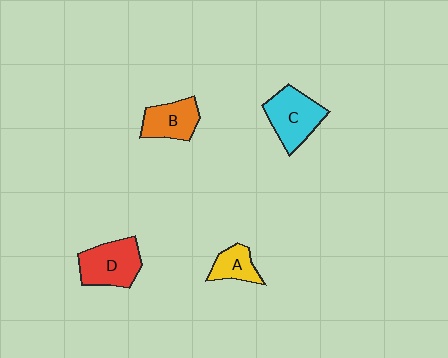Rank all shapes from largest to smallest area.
From largest to smallest: D (red), C (cyan), B (orange), A (yellow).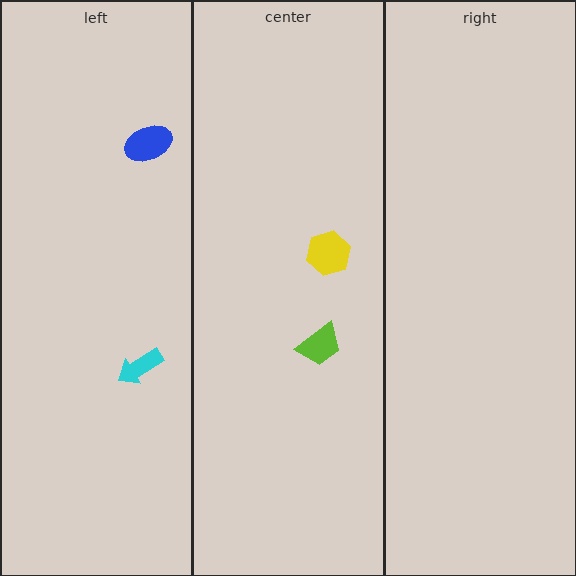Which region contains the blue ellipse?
The left region.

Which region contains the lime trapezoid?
The center region.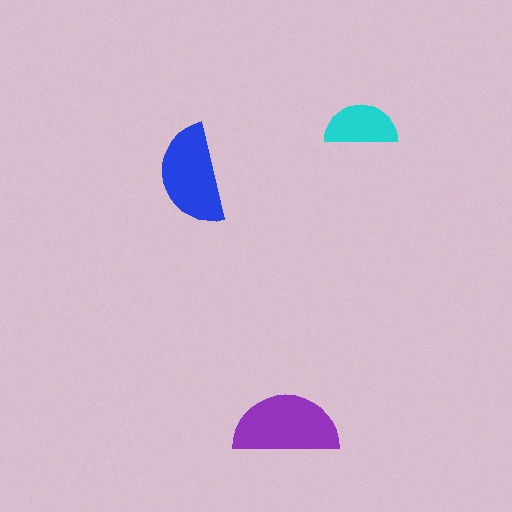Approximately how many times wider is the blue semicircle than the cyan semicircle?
About 1.5 times wider.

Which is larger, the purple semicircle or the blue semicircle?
The purple one.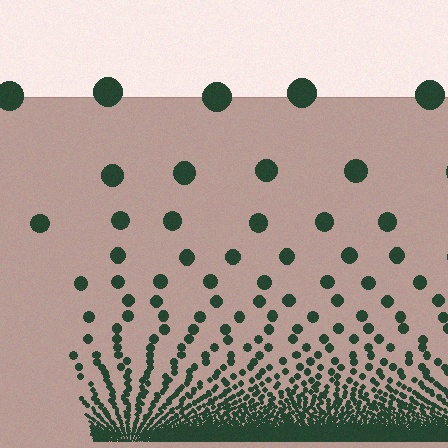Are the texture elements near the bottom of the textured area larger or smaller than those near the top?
Smaller. The gradient is inverted — elements near the bottom are smaller and denser.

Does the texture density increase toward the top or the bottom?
Density increases toward the bottom.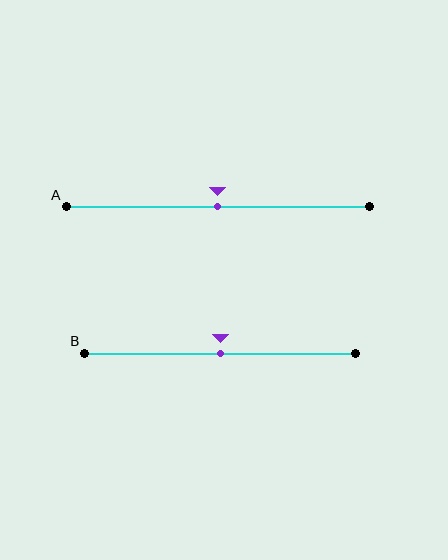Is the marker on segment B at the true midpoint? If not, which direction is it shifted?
Yes, the marker on segment B is at the true midpoint.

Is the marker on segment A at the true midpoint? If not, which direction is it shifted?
Yes, the marker on segment A is at the true midpoint.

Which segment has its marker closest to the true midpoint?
Segment A has its marker closest to the true midpoint.